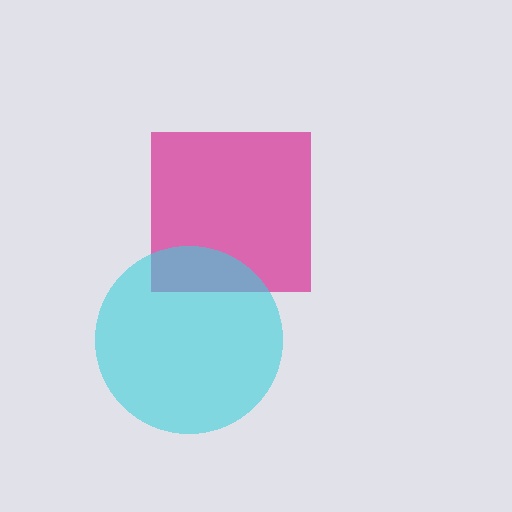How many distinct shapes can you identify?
There are 2 distinct shapes: a magenta square, a cyan circle.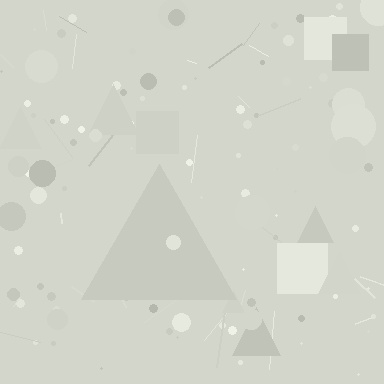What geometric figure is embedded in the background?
A triangle is embedded in the background.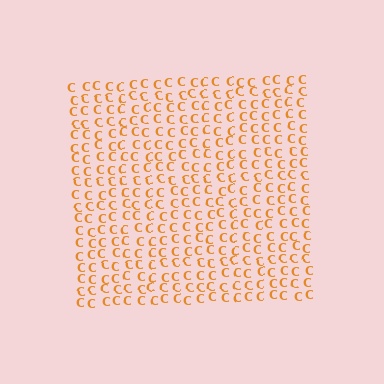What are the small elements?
The small elements are letter C's.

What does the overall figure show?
The overall figure shows a square.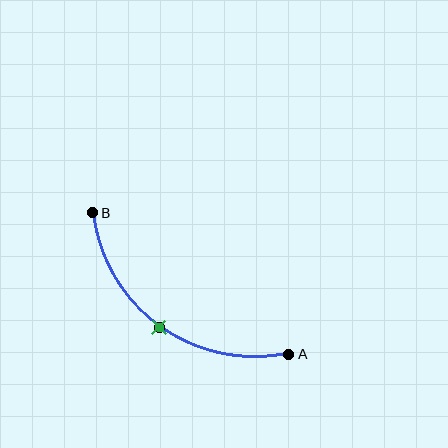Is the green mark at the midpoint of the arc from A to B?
Yes. The green mark lies on the arc at equal arc-length from both A and B — it is the arc midpoint.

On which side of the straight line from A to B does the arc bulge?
The arc bulges below and to the left of the straight line connecting A and B.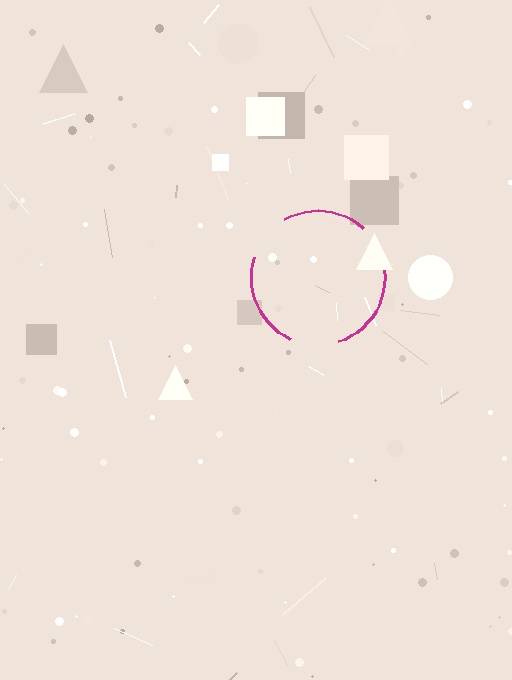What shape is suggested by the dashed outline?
The dashed outline suggests a circle.